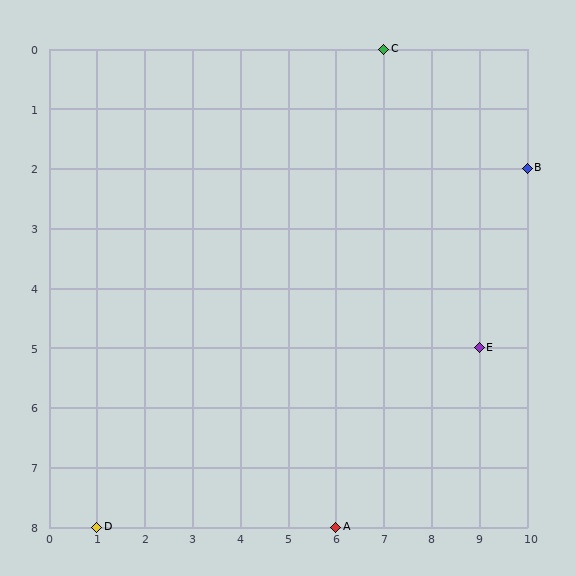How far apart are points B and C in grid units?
Points B and C are 3 columns and 2 rows apart (about 3.6 grid units diagonally).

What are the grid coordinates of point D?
Point D is at grid coordinates (1, 8).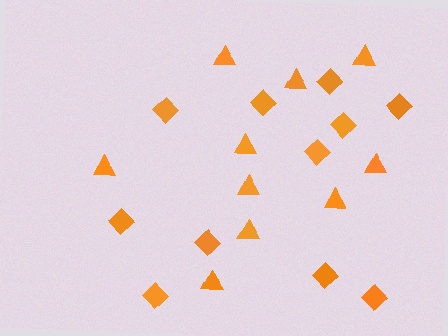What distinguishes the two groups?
There are 2 groups: one group of triangles (10) and one group of diamonds (11).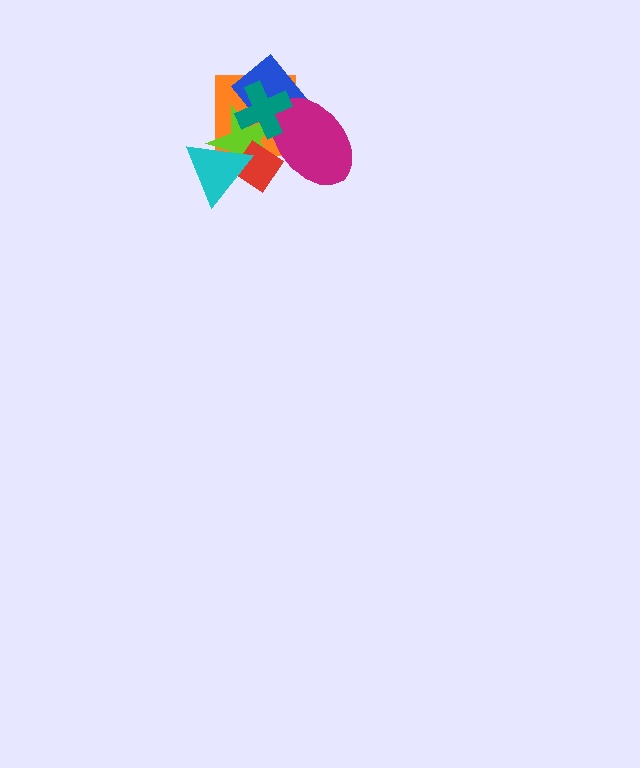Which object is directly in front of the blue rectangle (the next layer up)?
The lime star is directly in front of the blue rectangle.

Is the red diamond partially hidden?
Yes, it is partially covered by another shape.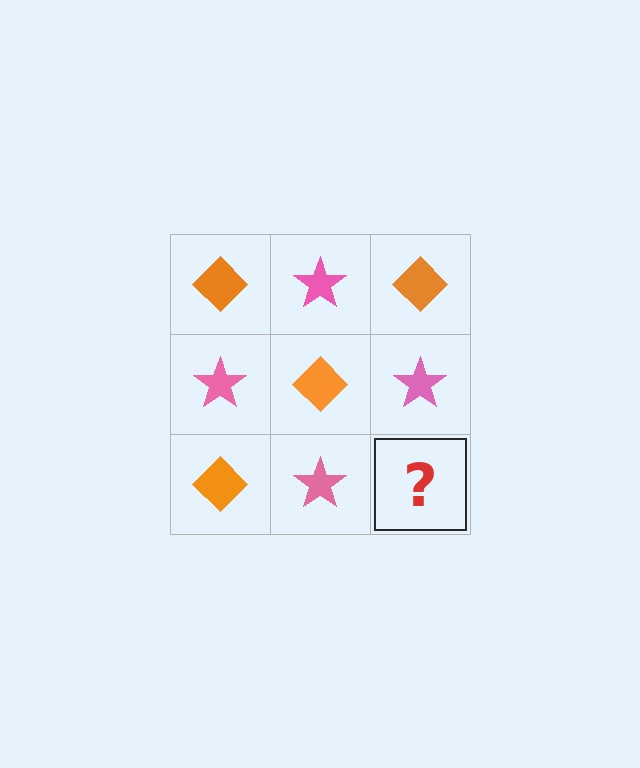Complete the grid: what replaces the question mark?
The question mark should be replaced with an orange diamond.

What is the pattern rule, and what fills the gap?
The rule is that it alternates orange diamond and pink star in a checkerboard pattern. The gap should be filled with an orange diamond.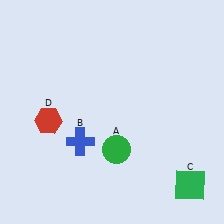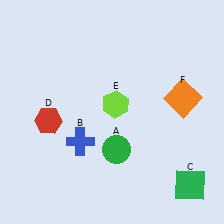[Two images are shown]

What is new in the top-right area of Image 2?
An orange square (F) was added in the top-right area of Image 2.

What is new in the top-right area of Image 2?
A lime hexagon (E) was added in the top-right area of Image 2.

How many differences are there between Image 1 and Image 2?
There are 2 differences between the two images.